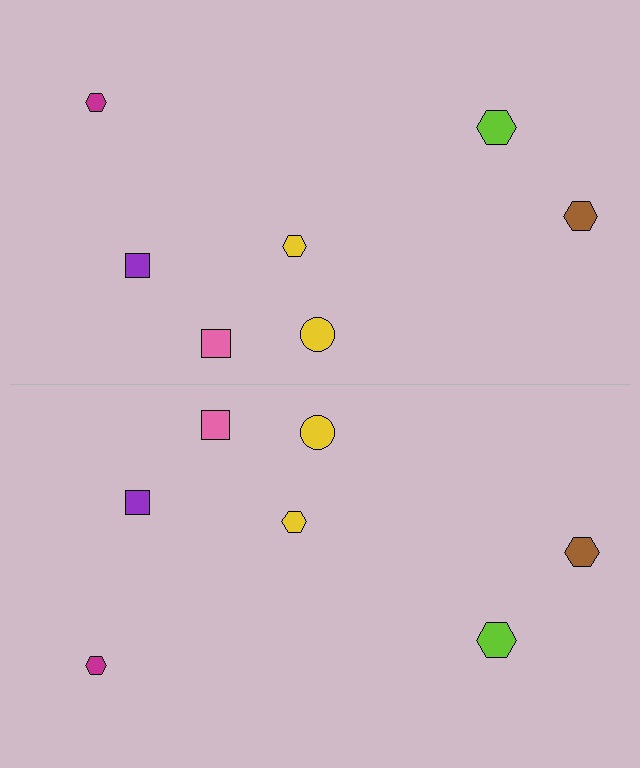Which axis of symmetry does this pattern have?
The pattern has a horizontal axis of symmetry running through the center of the image.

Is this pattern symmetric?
Yes, this pattern has bilateral (reflection) symmetry.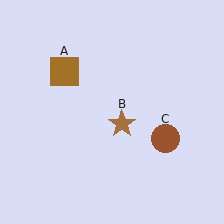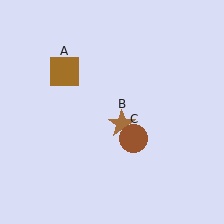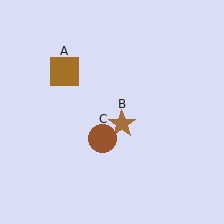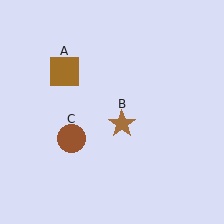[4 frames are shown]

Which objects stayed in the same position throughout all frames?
Brown square (object A) and brown star (object B) remained stationary.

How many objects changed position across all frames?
1 object changed position: brown circle (object C).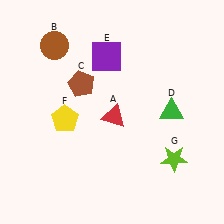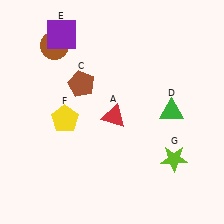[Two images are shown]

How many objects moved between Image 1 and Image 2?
1 object moved between the two images.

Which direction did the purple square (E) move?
The purple square (E) moved left.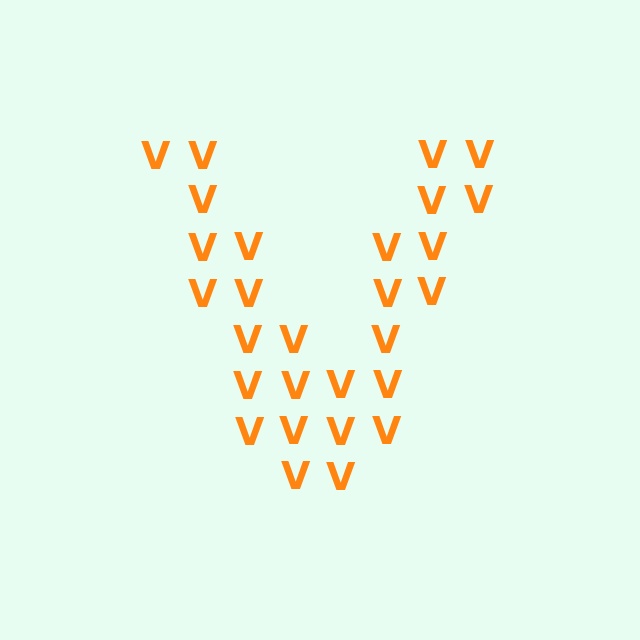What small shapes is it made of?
It is made of small letter V's.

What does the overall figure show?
The overall figure shows the letter V.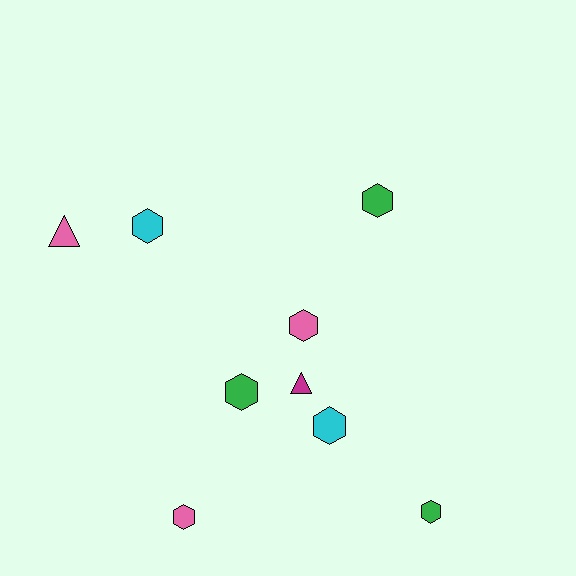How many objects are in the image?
There are 9 objects.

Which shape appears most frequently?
Hexagon, with 7 objects.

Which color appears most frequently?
Green, with 3 objects.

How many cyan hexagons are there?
There are 2 cyan hexagons.